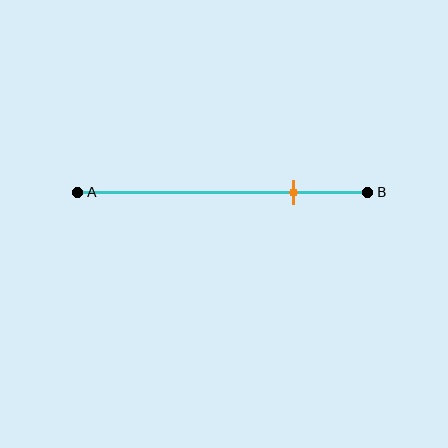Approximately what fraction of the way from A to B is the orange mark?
The orange mark is approximately 75% of the way from A to B.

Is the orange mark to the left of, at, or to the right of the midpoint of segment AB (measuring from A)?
The orange mark is to the right of the midpoint of segment AB.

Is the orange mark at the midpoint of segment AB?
No, the mark is at about 75% from A, not at the 50% midpoint.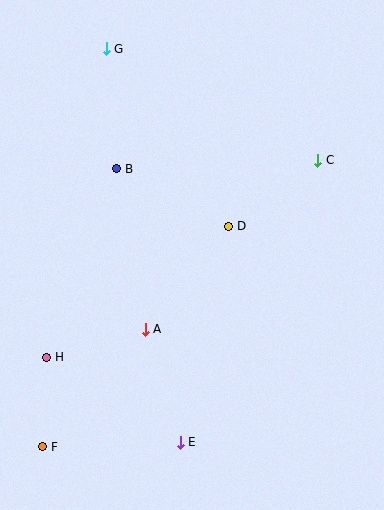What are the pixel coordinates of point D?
Point D is at (229, 226).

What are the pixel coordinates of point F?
Point F is at (43, 447).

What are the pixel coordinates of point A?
Point A is at (145, 329).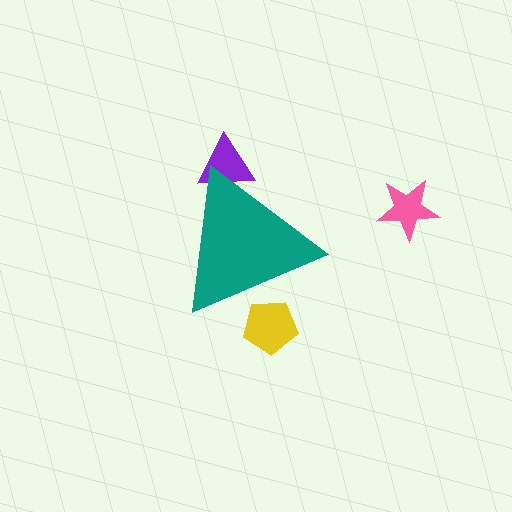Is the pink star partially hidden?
No, the pink star is fully visible.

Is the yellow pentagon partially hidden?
Yes, the yellow pentagon is partially hidden behind the teal triangle.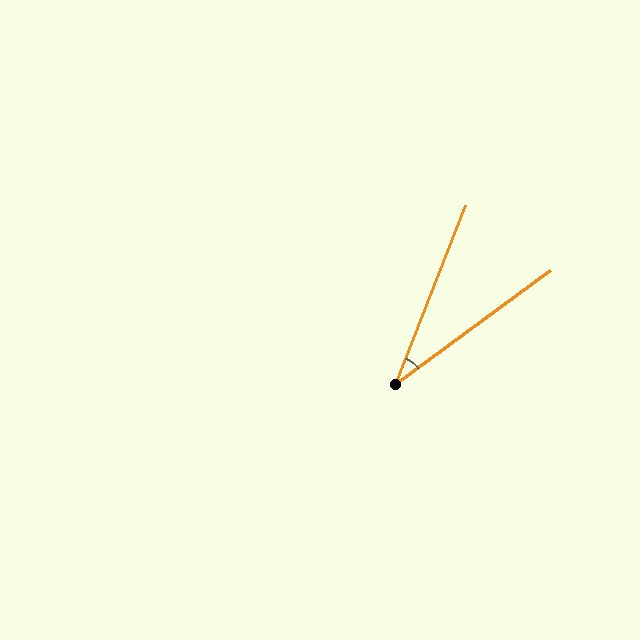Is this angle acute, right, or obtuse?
It is acute.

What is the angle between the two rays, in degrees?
Approximately 32 degrees.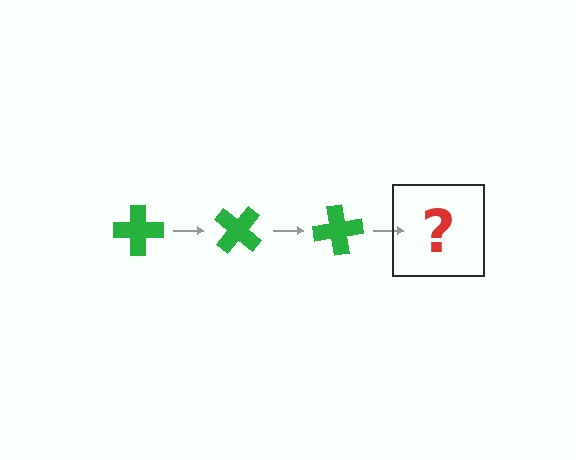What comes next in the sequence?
The next element should be a green cross rotated 120 degrees.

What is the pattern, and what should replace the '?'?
The pattern is that the cross rotates 40 degrees each step. The '?' should be a green cross rotated 120 degrees.